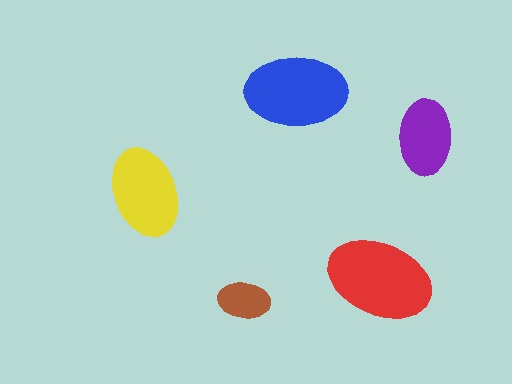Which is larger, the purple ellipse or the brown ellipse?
The purple one.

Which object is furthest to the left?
The yellow ellipse is leftmost.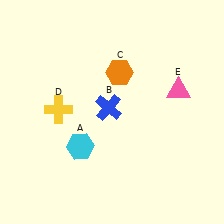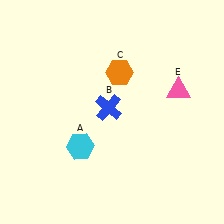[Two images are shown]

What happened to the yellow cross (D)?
The yellow cross (D) was removed in Image 2. It was in the top-left area of Image 1.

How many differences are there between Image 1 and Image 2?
There is 1 difference between the two images.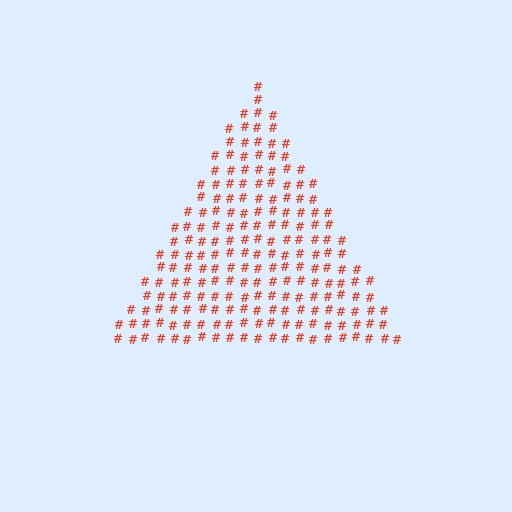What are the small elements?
The small elements are hash symbols.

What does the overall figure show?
The overall figure shows a triangle.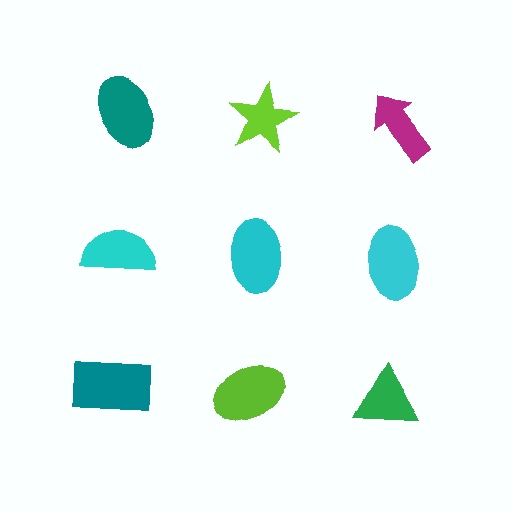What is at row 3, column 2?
A lime ellipse.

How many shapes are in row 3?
3 shapes.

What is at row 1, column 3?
A magenta arrow.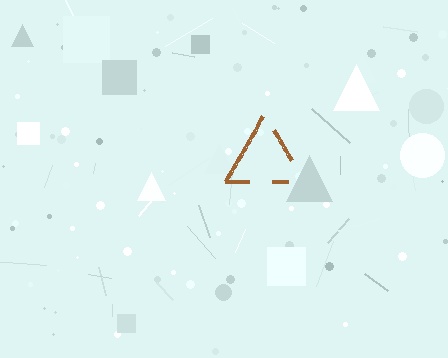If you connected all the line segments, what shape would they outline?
They would outline a triangle.